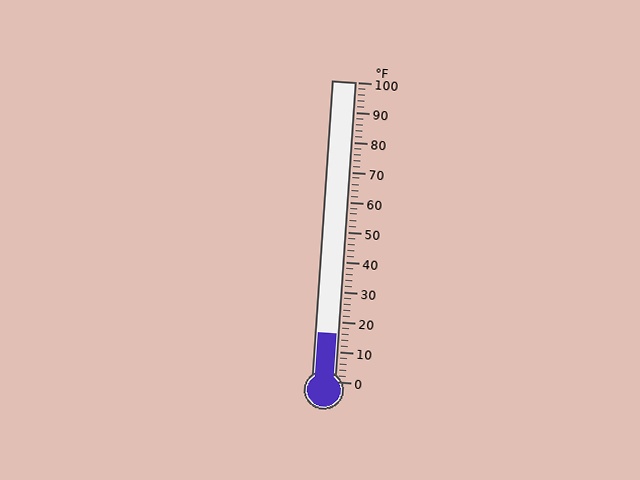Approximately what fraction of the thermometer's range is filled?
The thermometer is filled to approximately 15% of its range.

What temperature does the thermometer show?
The thermometer shows approximately 16°F.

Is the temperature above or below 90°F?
The temperature is below 90°F.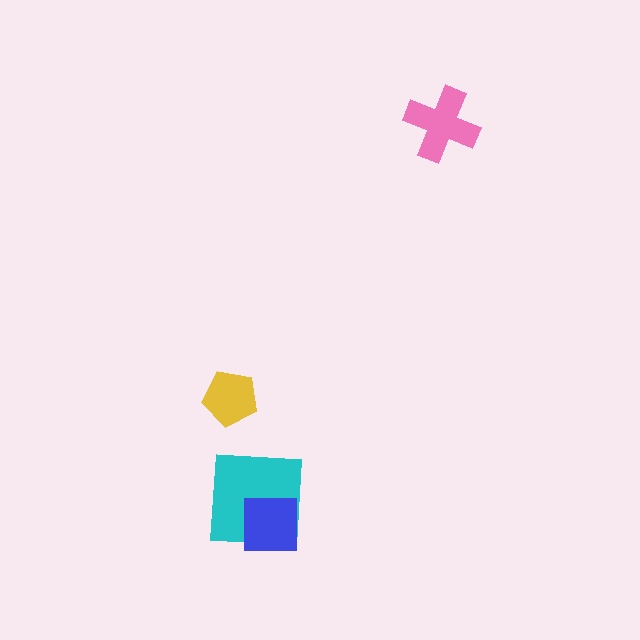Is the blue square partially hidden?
No, no other shape covers it.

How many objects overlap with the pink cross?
0 objects overlap with the pink cross.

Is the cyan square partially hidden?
Yes, it is partially covered by another shape.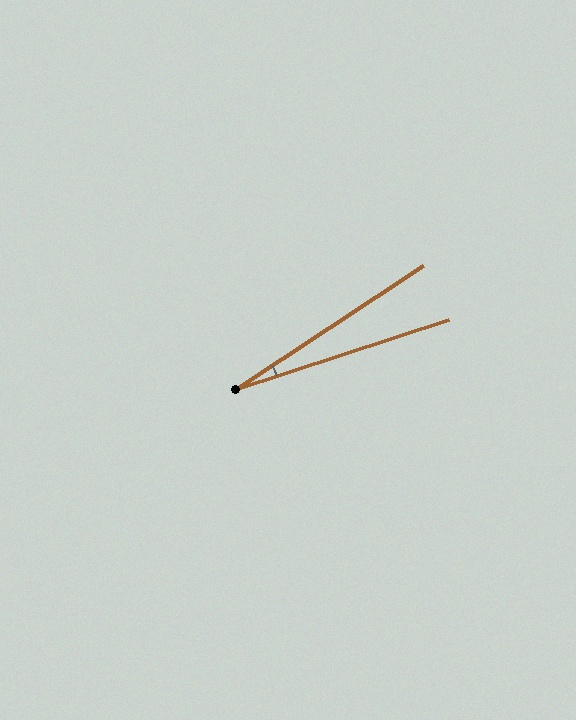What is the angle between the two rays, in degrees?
Approximately 15 degrees.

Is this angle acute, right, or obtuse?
It is acute.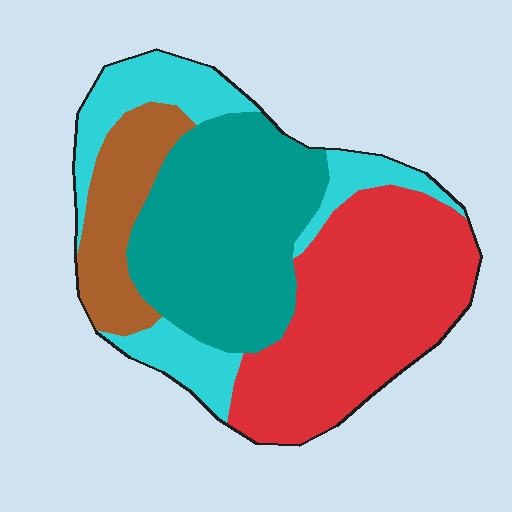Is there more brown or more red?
Red.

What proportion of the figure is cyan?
Cyan takes up less than a quarter of the figure.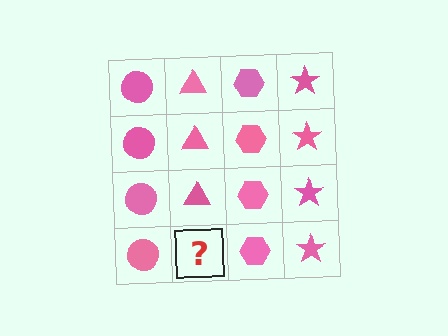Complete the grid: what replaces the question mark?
The question mark should be replaced with a pink triangle.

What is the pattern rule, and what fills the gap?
The rule is that each column has a consistent shape. The gap should be filled with a pink triangle.